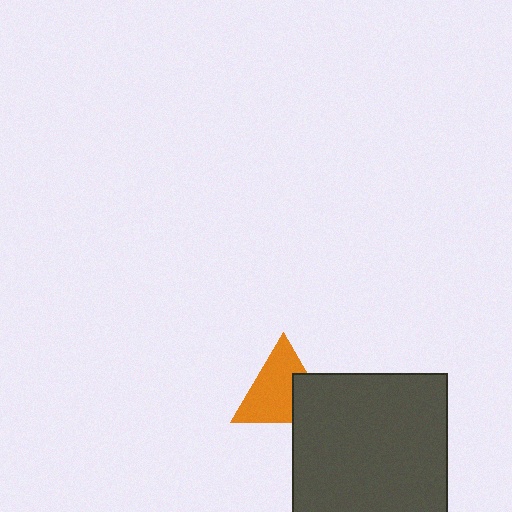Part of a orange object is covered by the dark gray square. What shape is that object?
It is a triangle.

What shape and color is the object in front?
The object in front is a dark gray square.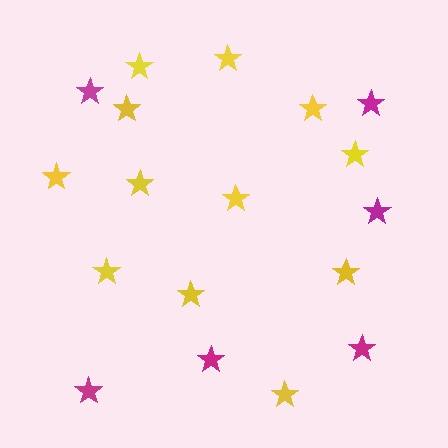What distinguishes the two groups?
There are 2 groups: one group of magenta stars (6) and one group of yellow stars (12).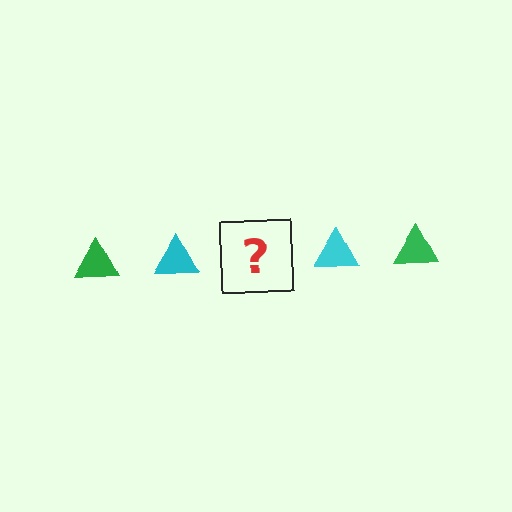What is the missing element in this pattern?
The missing element is a green triangle.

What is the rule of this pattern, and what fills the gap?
The rule is that the pattern cycles through green, cyan triangles. The gap should be filled with a green triangle.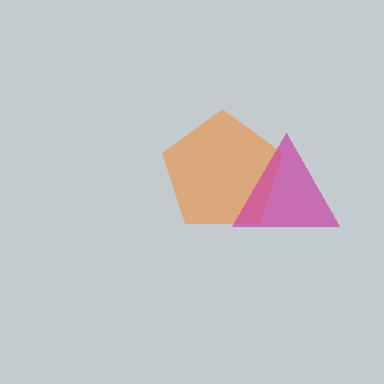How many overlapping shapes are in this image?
There are 2 overlapping shapes in the image.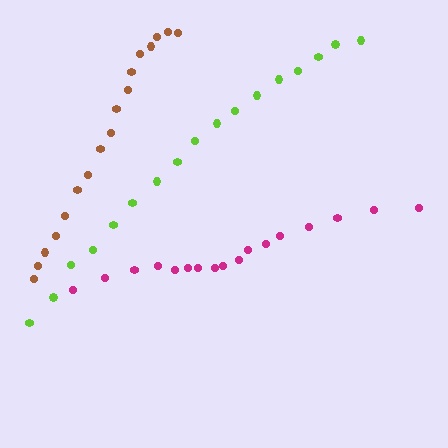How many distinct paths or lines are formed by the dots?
There are 3 distinct paths.